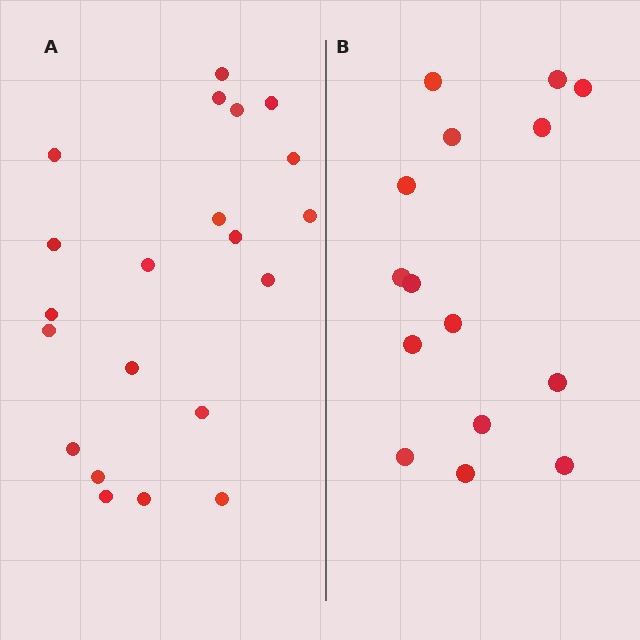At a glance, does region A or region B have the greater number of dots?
Region A (the left region) has more dots.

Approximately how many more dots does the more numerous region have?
Region A has about 6 more dots than region B.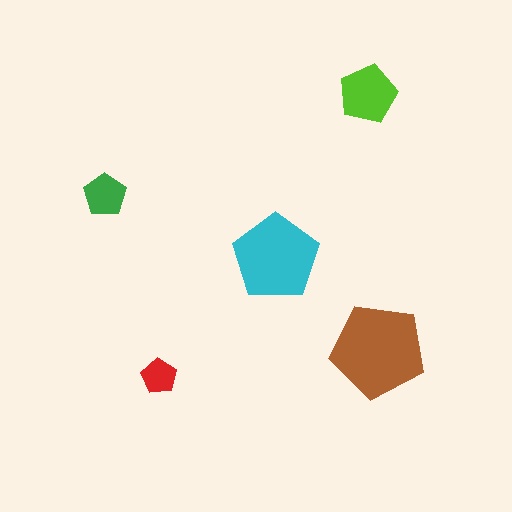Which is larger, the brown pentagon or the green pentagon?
The brown one.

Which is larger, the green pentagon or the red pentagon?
The green one.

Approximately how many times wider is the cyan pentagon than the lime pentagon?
About 1.5 times wider.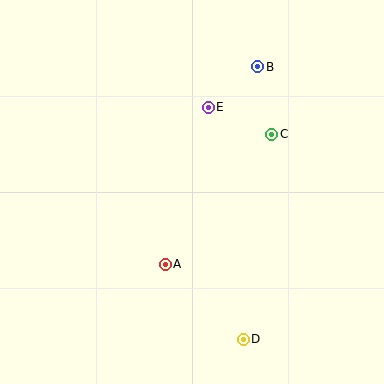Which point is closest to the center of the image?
Point A at (165, 264) is closest to the center.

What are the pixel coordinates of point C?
Point C is at (272, 134).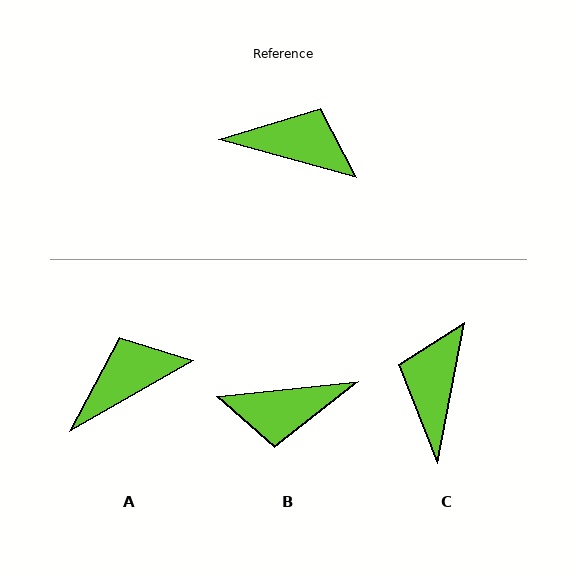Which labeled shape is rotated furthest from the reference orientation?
B, about 159 degrees away.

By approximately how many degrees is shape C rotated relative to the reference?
Approximately 95 degrees counter-clockwise.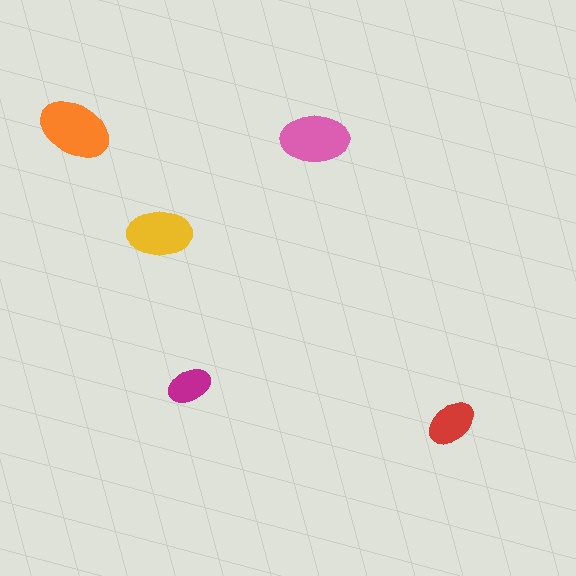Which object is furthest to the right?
The red ellipse is rightmost.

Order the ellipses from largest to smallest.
the orange one, the pink one, the yellow one, the red one, the magenta one.